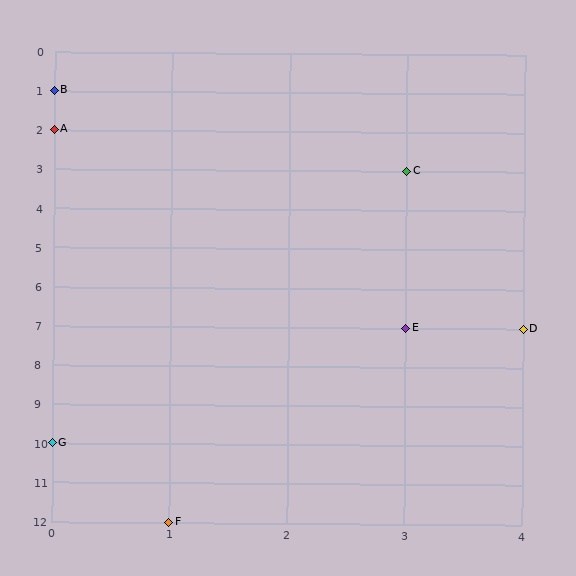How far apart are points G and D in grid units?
Points G and D are 4 columns and 3 rows apart (about 5.0 grid units diagonally).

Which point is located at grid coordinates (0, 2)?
Point A is at (0, 2).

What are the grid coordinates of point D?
Point D is at grid coordinates (4, 7).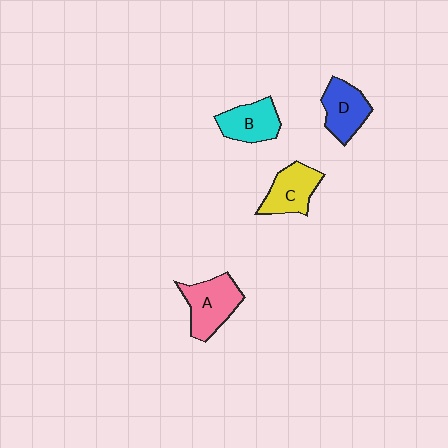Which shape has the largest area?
Shape A (pink).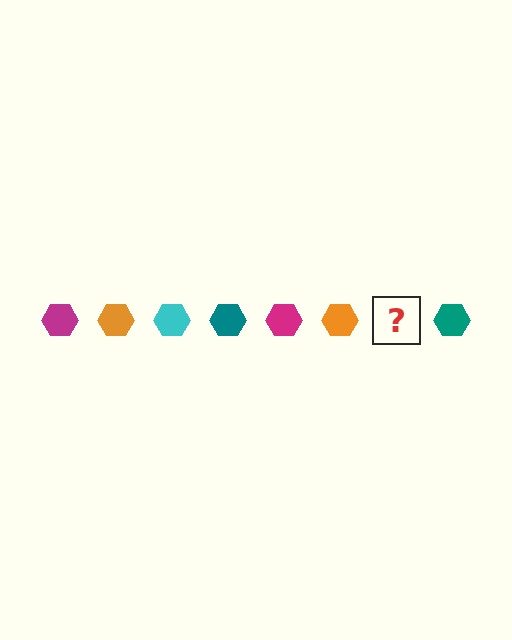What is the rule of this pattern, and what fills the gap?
The rule is that the pattern cycles through magenta, orange, cyan, teal hexagons. The gap should be filled with a cyan hexagon.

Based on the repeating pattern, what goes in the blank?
The blank should be a cyan hexagon.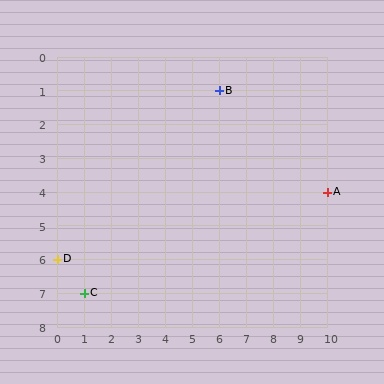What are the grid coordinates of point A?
Point A is at grid coordinates (10, 4).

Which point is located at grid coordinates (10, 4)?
Point A is at (10, 4).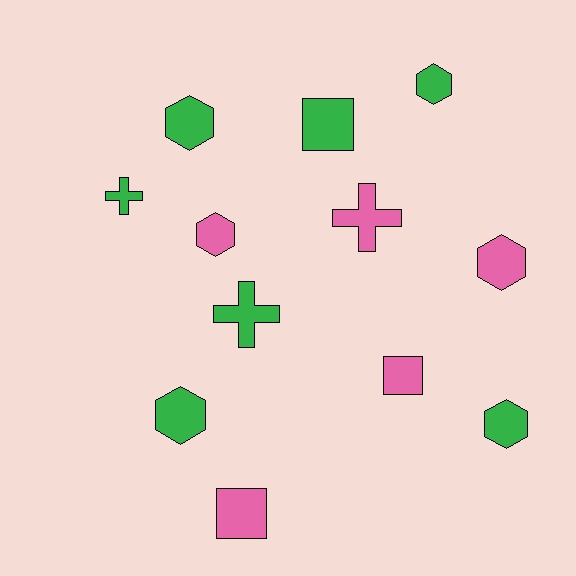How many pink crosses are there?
There is 1 pink cross.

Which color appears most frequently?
Green, with 7 objects.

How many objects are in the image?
There are 12 objects.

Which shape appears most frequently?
Hexagon, with 6 objects.